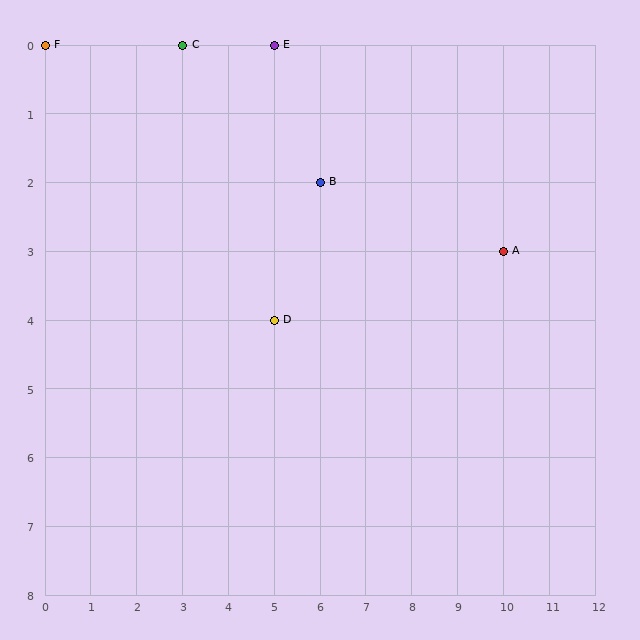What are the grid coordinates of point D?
Point D is at grid coordinates (5, 4).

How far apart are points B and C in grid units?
Points B and C are 3 columns and 2 rows apart (about 3.6 grid units diagonally).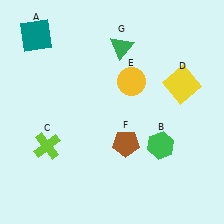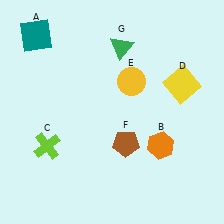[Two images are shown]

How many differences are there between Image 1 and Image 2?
There is 1 difference between the two images.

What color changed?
The hexagon (B) changed from green in Image 1 to orange in Image 2.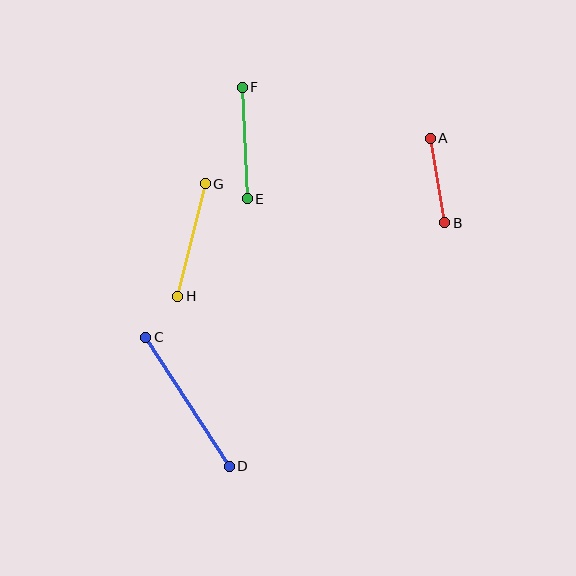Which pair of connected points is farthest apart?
Points C and D are farthest apart.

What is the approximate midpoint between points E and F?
The midpoint is at approximately (245, 143) pixels.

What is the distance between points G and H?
The distance is approximately 115 pixels.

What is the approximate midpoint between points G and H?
The midpoint is at approximately (192, 240) pixels.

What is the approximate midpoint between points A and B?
The midpoint is at approximately (438, 181) pixels.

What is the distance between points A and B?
The distance is approximately 86 pixels.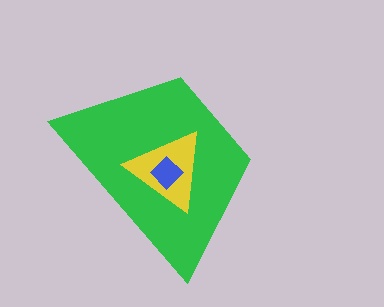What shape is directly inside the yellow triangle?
The blue diamond.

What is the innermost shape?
The blue diamond.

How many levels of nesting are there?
3.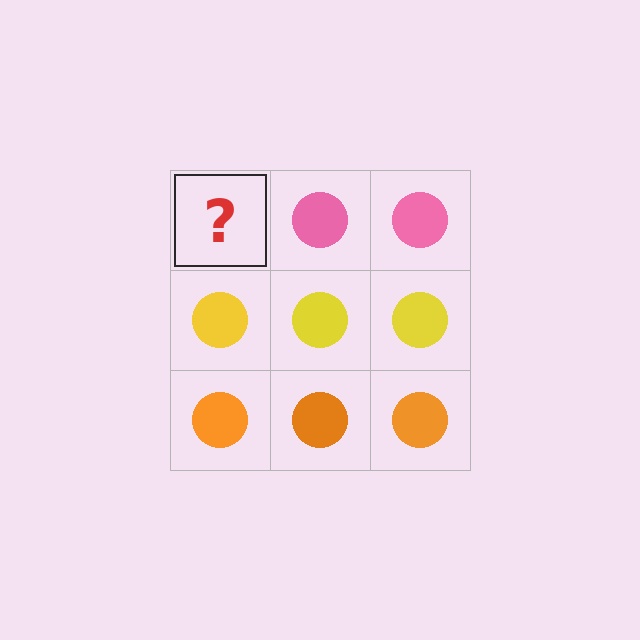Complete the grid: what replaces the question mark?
The question mark should be replaced with a pink circle.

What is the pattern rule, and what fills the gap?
The rule is that each row has a consistent color. The gap should be filled with a pink circle.